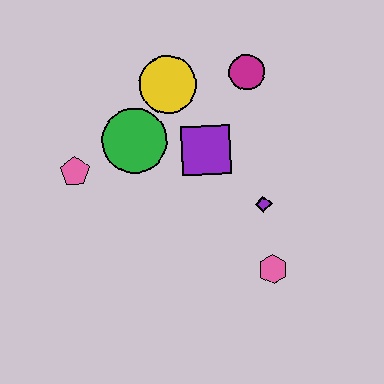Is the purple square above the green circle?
No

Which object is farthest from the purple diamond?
The pink pentagon is farthest from the purple diamond.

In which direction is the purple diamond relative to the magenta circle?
The purple diamond is below the magenta circle.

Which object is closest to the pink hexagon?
The purple diamond is closest to the pink hexagon.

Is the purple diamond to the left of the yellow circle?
No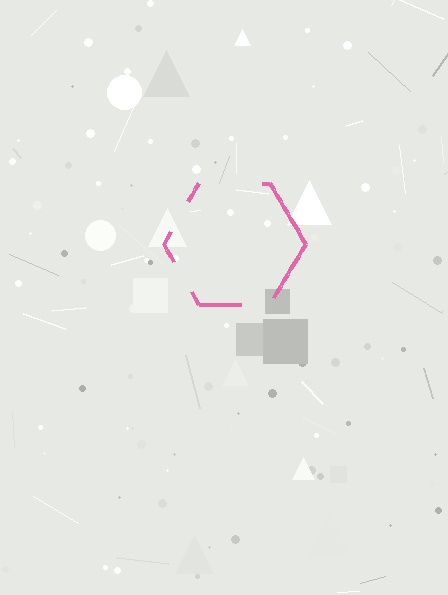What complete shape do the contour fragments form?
The contour fragments form a hexagon.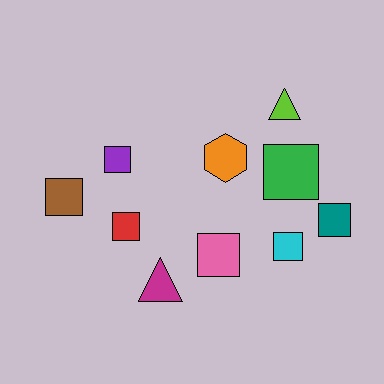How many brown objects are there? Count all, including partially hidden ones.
There is 1 brown object.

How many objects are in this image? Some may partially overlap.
There are 10 objects.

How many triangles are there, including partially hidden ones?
There are 2 triangles.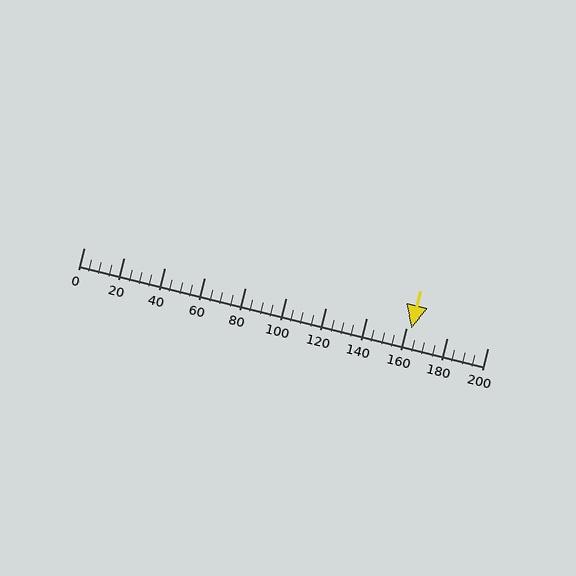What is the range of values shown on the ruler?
The ruler shows values from 0 to 200.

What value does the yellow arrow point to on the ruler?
The yellow arrow points to approximately 162.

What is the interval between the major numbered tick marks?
The major tick marks are spaced 20 units apart.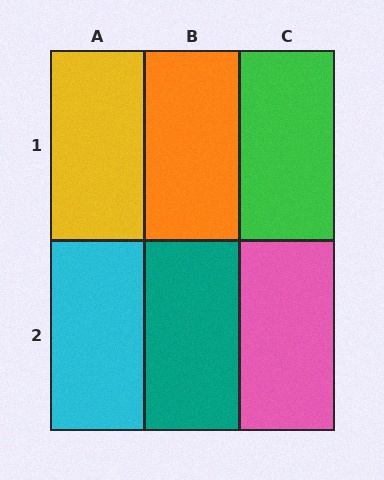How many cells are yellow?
1 cell is yellow.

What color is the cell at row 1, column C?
Green.